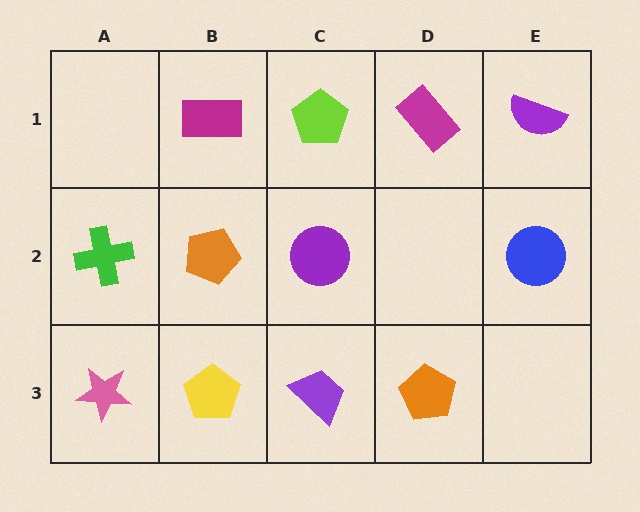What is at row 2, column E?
A blue circle.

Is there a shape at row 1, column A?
No, that cell is empty.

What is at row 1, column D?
A magenta rectangle.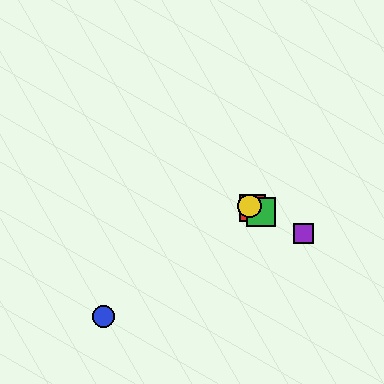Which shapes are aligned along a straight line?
The red square, the green square, the yellow circle, the purple square are aligned along a straight line.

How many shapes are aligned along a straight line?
4 shapes (the red square, the green square, the yellow circle, the purple square) are aligned along a straight line.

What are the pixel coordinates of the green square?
The green square is at (261, 212).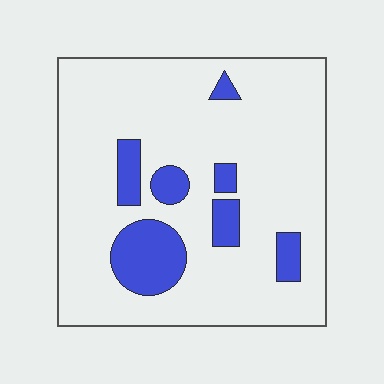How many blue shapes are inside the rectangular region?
7.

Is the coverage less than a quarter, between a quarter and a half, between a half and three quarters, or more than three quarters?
Less than a quarter.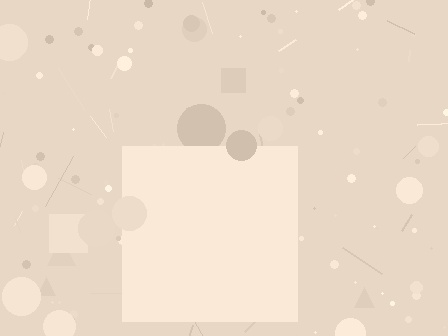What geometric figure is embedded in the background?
A square is embedded in the background.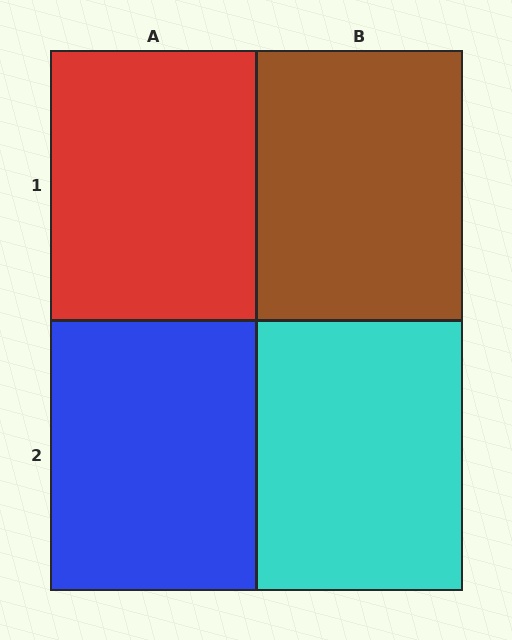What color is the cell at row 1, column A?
Red.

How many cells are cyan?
1 cell is cyan.